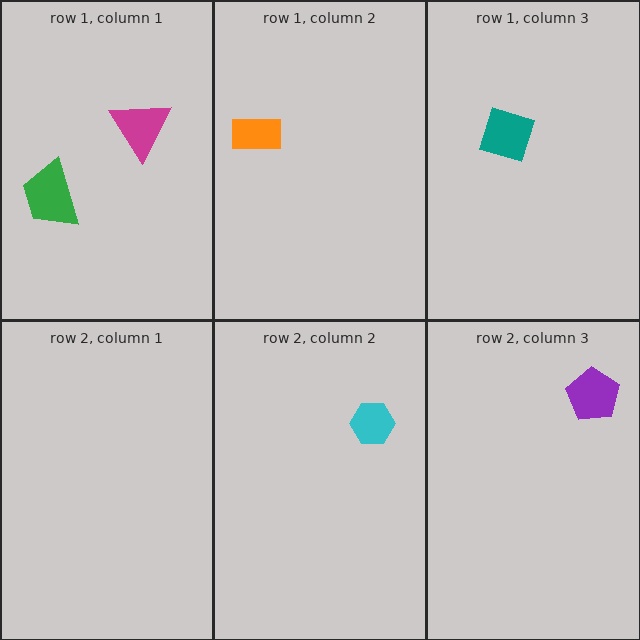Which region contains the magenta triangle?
The row 1, column 1 region.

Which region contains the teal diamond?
The row 1, column 3 region.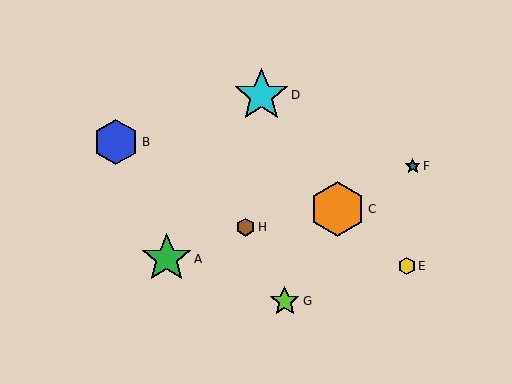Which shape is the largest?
The orange hexagon (labeled C) is the largest.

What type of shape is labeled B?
Shape B is a blue hexagon.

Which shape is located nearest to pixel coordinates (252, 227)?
The brown hexagon (labeled H) at (245, 227) is nearest to that location.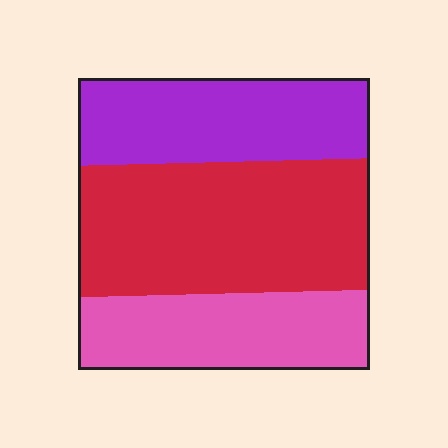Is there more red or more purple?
Red.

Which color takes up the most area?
Red, at roughly 45%.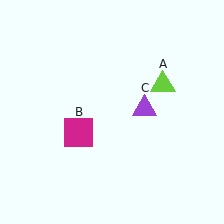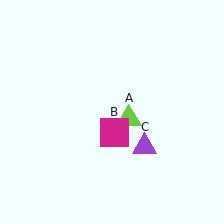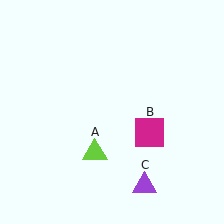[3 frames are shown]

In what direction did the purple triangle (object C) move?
The purple triangle (object C) moved down.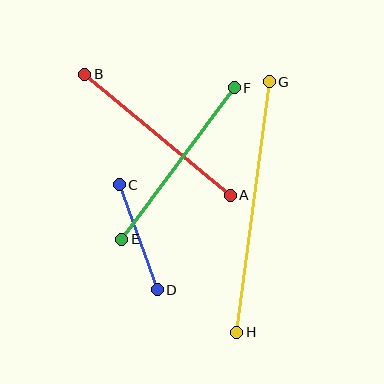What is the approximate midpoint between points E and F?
The midpoint is at approximately (178, 163) pixels.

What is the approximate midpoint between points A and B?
The midpoint is at approximately (158, 135) pixels.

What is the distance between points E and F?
The distance is approximately 189 pixels.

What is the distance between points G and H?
The distance is approximately 253 pixels.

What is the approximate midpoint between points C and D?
The midpoint is at approximately (138, 237) pixels.